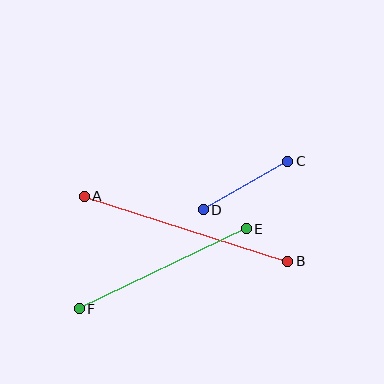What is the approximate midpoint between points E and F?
The midpoint is at approximately (163, 269) pixels.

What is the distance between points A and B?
The distance is approximately 214 pixels.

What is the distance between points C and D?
The distance is approximately 98 pixels.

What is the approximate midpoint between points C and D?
The midpoint is at approximately (245, 185) pixels.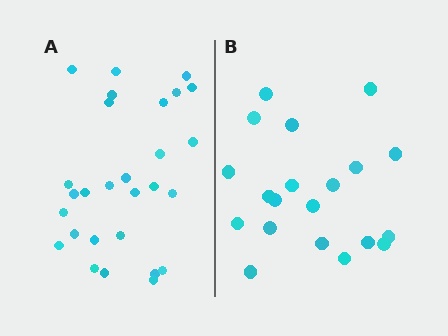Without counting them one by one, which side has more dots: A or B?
Region A (the left region) has more dots.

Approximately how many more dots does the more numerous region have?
Region A has roughly 8 or so more dots than region B.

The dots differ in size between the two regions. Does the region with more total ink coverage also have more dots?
No. Region B has more total ink coverage because its dots are larger, but region A actually contains more individual dots. Total area can be misleading — the number of items is what matters here.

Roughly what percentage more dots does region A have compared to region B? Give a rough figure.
About 40% more.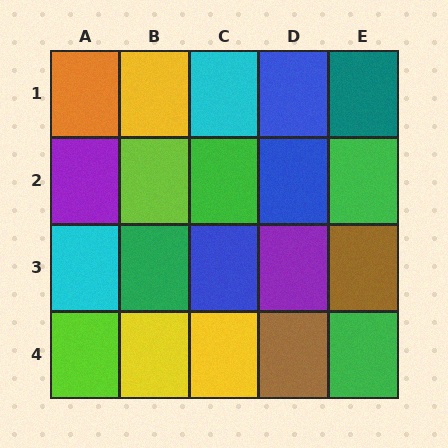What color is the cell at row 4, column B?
Yellow.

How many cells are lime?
2 cells are lime.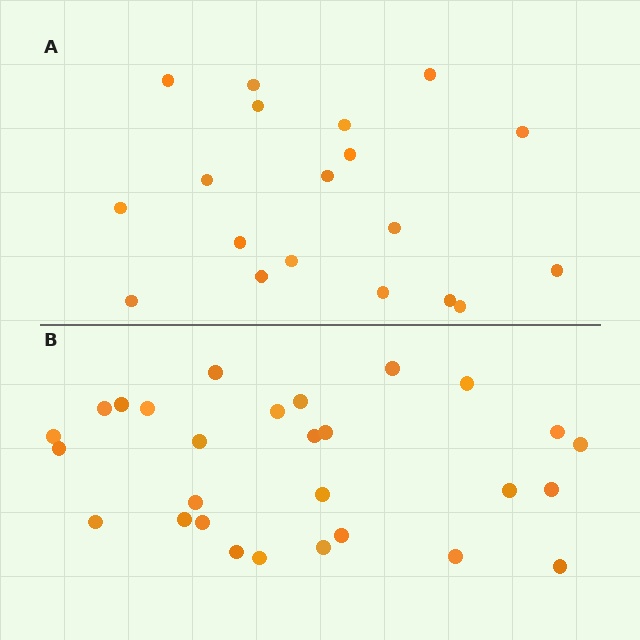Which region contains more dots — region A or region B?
Region B (the bottom region) has more dots.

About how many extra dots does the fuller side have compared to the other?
Region B has roughly 8 or so more dots than region A.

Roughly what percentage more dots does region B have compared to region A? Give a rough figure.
About 45% more.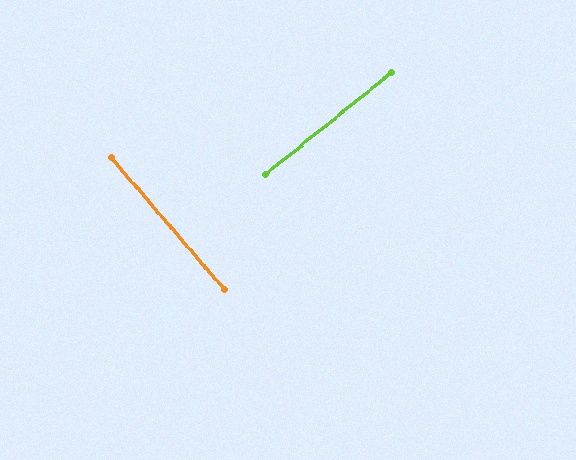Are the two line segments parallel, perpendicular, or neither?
Perpendicular — they meet at approximately 88°.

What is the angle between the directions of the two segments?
Approximately 88 degrees.